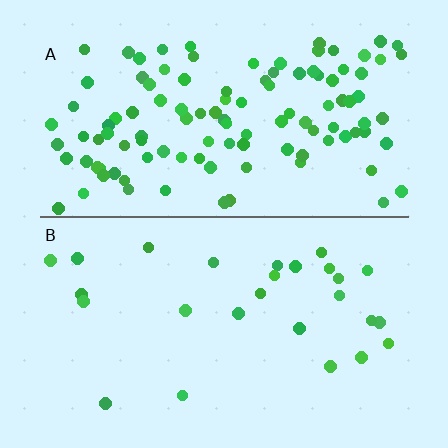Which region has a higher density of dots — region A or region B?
A (the top).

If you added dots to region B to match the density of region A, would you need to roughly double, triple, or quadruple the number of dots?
Approximately quadruple.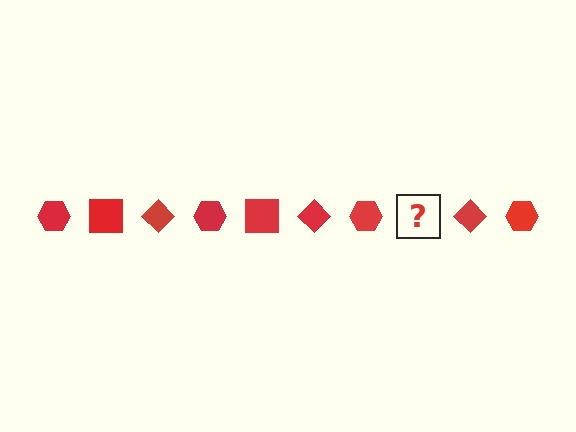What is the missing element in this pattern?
The missing element is a red square.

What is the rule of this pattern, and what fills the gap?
The rule is that the pattern cycles through hexagon, square, diamond shapes in red. The gap should be filled with a red square.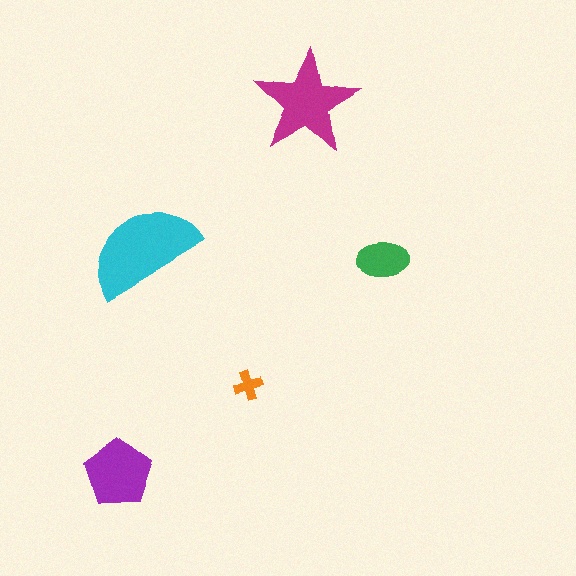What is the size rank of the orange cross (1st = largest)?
5th.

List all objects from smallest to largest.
The orange cross, the green ellipse, the purple pentagon, the magenta star, the cyan semicircle.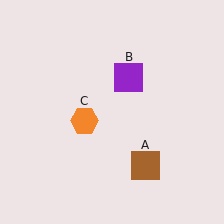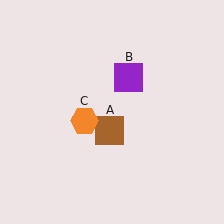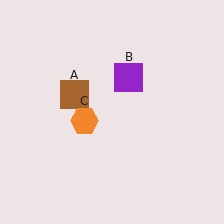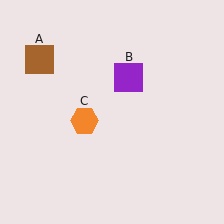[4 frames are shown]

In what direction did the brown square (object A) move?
The brown square (object A) moved up and to the left.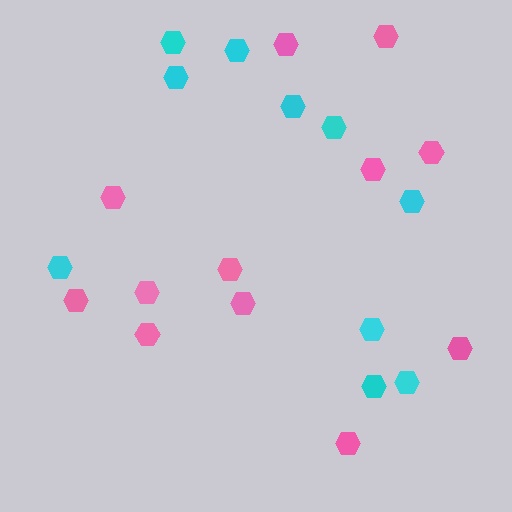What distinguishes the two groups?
There are 2 groups: one group of pink hexagons (12) and one group of cyan hexagons (10).